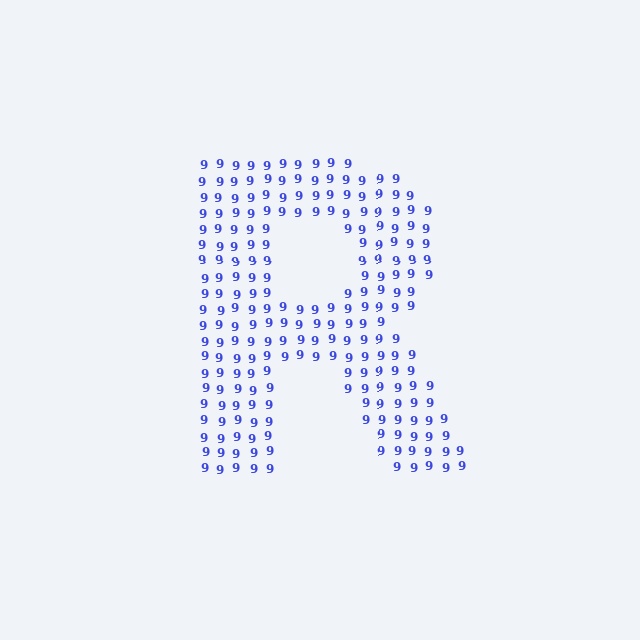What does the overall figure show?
The overall figure shows the letter R.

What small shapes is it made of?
It is made of small digit 9's.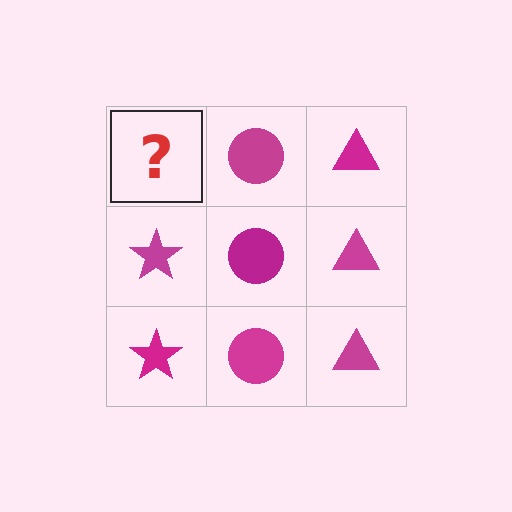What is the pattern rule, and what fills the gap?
The rule is that each column has a consistent shape. The gap should be filled with a magenta star.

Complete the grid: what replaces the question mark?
The question mark should be replaced with a magenta star.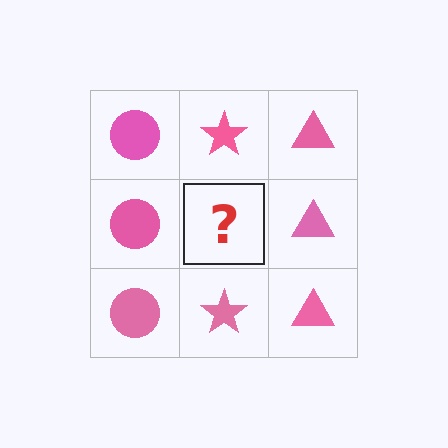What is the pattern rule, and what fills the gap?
The rule is that each column has a consistent shape. The gap should be filled with a pink star.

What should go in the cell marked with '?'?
The missing cell should contain a pink star.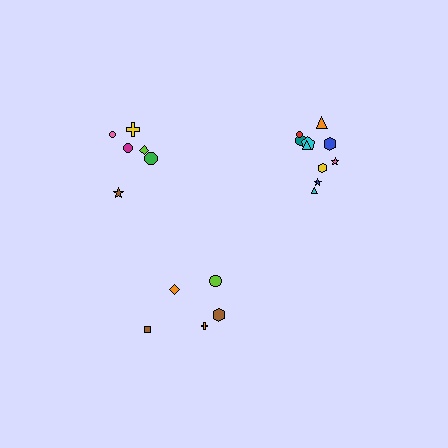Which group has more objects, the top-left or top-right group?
The top-right group.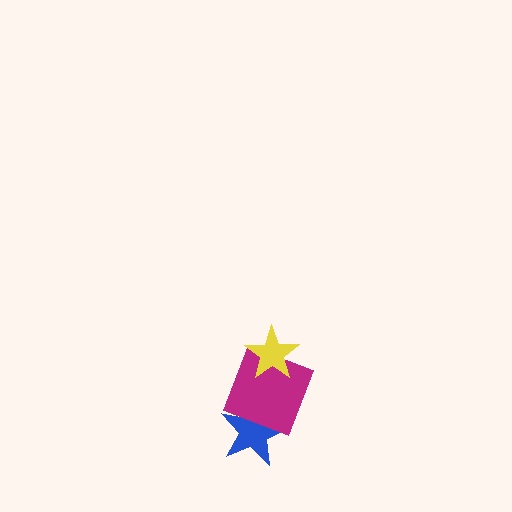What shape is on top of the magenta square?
The yellow star is on top of the magenta square.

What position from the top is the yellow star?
The yellow star is 1st from the top.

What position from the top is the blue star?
The blue star is 3rd from the top.